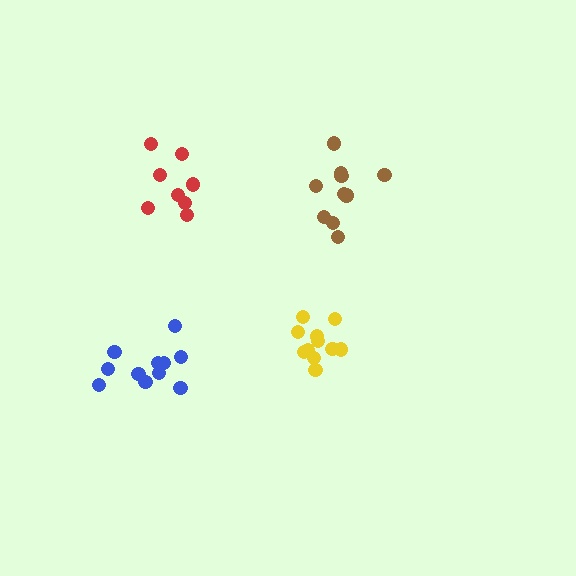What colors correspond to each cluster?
The clusters are colored: blue, brown, yellow, red.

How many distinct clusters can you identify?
There are 4 distinct clusters.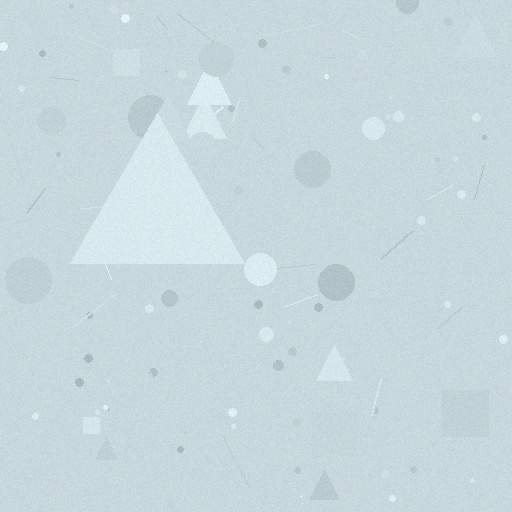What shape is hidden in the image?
A triangle is hidden in the image.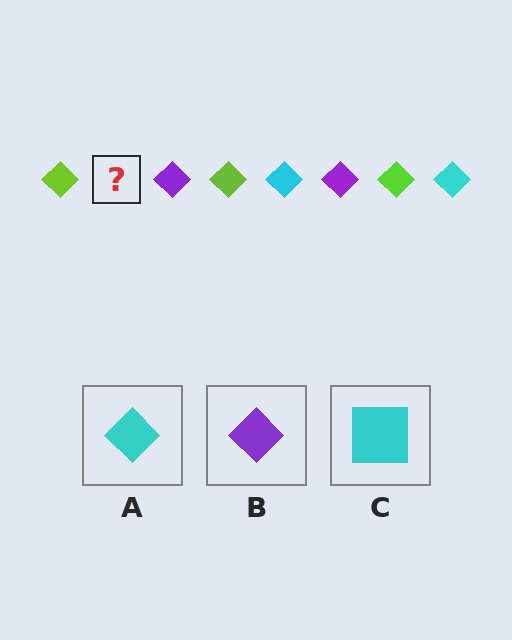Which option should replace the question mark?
Option A.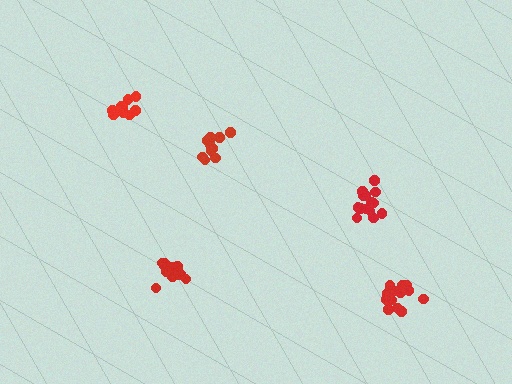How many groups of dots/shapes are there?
There are 5 groups.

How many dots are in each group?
Group 1: 14 dots, Group 2: 11 dots, Group 3: 10 dots, Group 4: 15 dots, Group 5: 14 dots (64 total).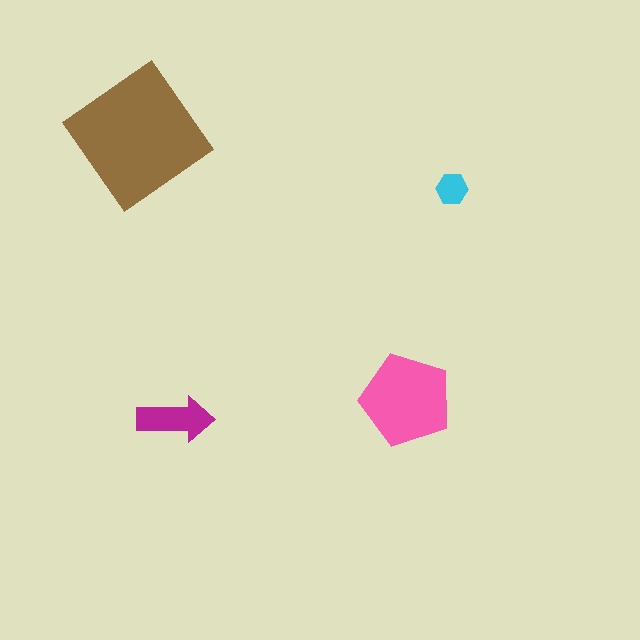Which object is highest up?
The brown diamond is topmost.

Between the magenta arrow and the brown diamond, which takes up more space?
The brown diamond.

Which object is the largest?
The brown diamond.